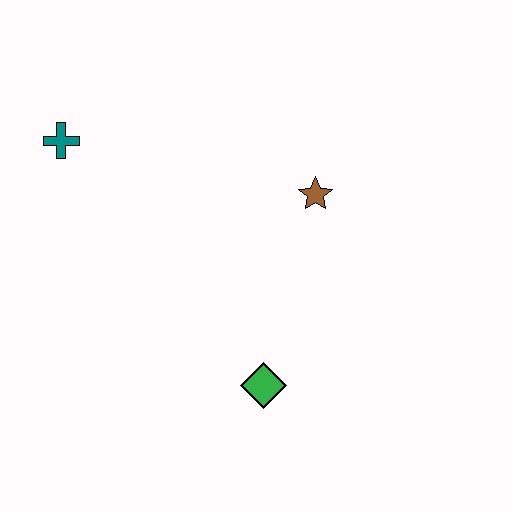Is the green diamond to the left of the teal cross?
No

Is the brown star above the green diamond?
Yes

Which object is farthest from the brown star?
The teal cross is farthest from the brown star.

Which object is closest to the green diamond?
The brown star is closest to the green diamond.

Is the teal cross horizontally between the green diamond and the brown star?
No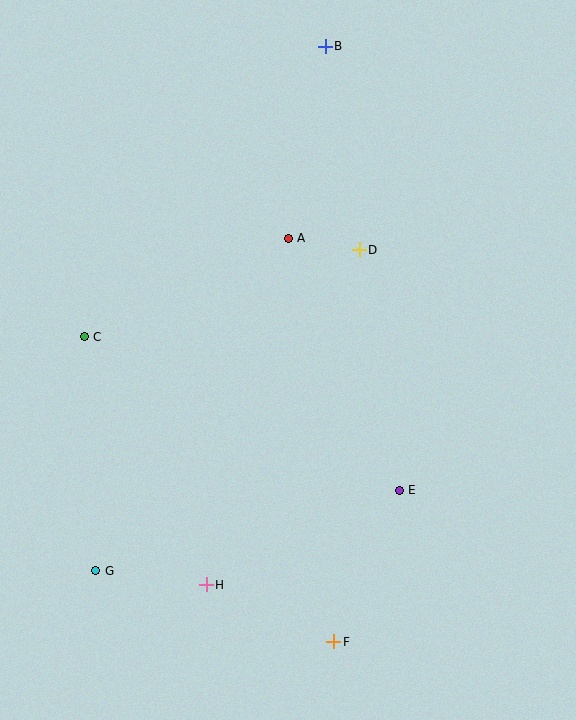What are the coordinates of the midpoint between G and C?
The midpoint between G and C is at (90, 454).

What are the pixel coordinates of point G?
Point G is at (96, 571).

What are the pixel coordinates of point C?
Point C is at (84, 337).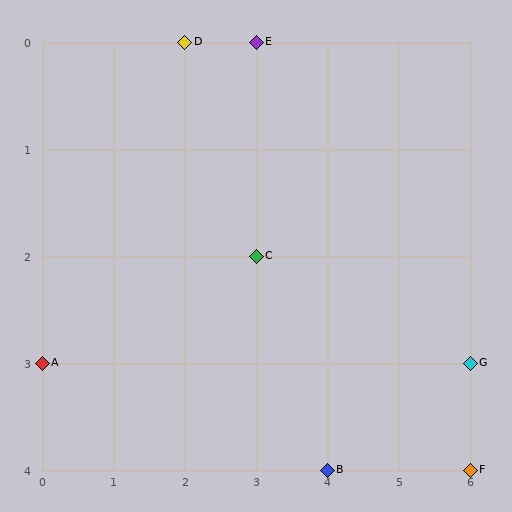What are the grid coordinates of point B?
Point B is at grid coordinates (4, 4).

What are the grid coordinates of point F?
Point F is at grid coordinates (6, 4).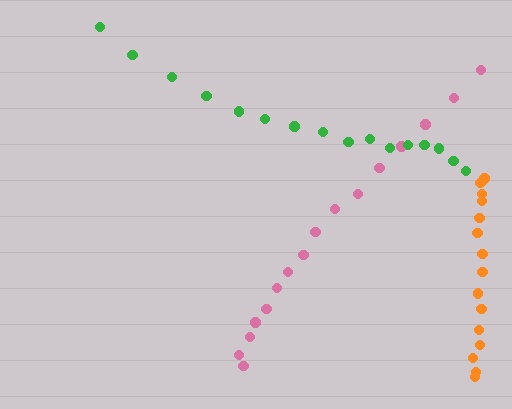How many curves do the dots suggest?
There are 3 distinct paths.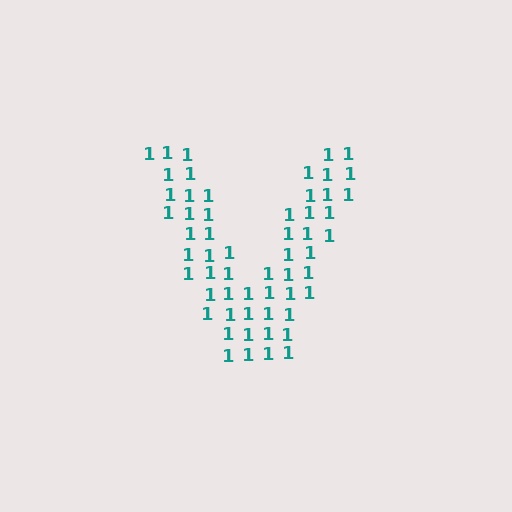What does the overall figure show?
The overall figure shows the letter V.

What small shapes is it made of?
It is made of small digit 1's.